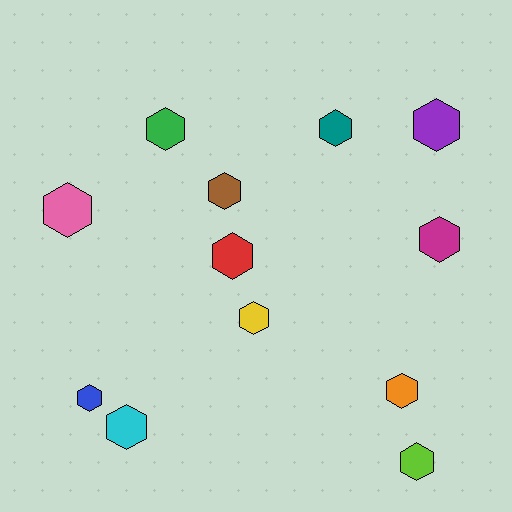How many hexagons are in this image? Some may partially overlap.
There are 12 hexagons.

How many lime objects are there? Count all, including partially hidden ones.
There is 1 lime object.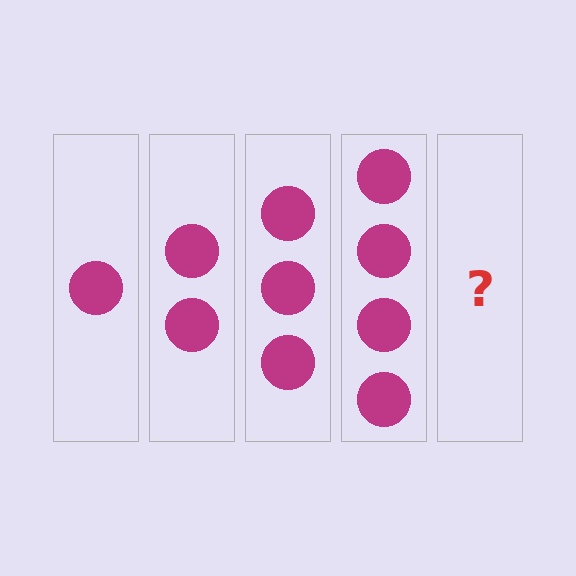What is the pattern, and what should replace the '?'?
The pattern is that each step adds one more circle. The '?' should be 5 circles.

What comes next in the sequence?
The next element should be 5 circles.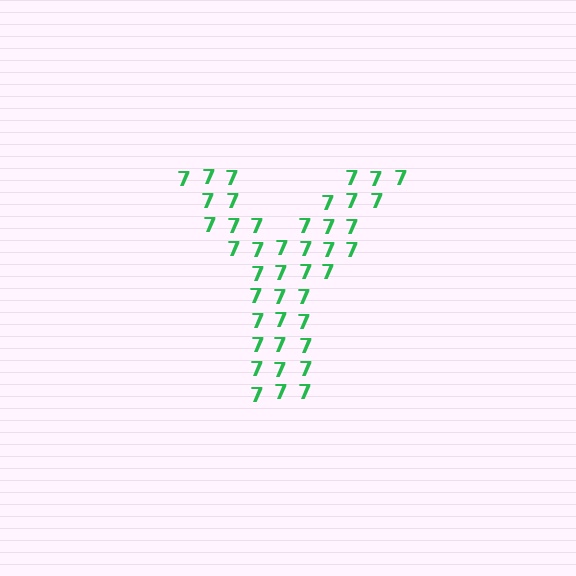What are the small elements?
The small elements are digit 7's.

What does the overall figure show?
The overall figure shows the letter Y.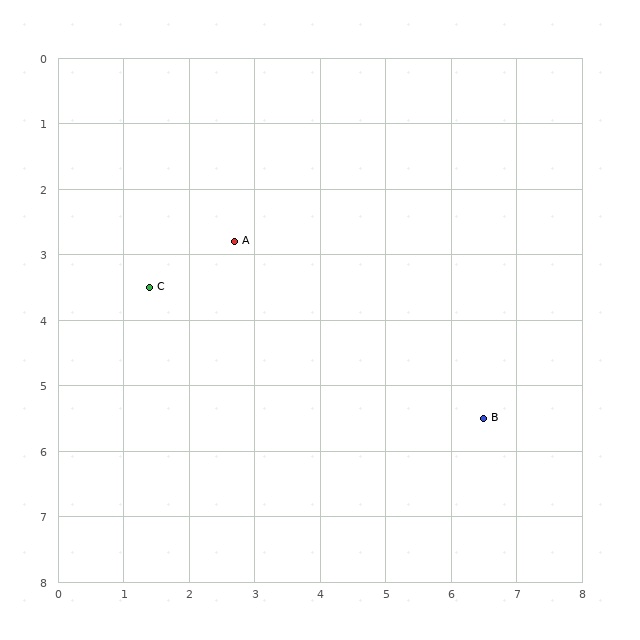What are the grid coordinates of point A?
Point A is at approximately (2.7, 2.8).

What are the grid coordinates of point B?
Point B is at approximately (6.5, 5.5).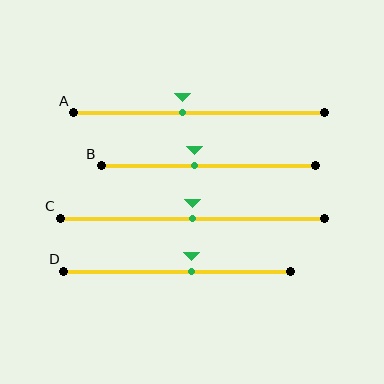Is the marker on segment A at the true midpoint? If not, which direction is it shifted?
No, the marker on segment A is shifted to the left by about 7% of the segment length.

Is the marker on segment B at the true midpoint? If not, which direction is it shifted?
No, the marker on segment B is shifted to the left by about 7% of the segment length.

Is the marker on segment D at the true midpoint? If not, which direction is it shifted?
No, the marker on segment D is shifted to the right by about 6% of the segment length.